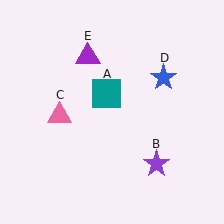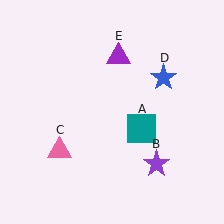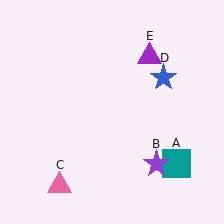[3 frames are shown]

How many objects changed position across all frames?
3 objects changed position: teal square (object A), pink triangle (object C), purple triangle (object E).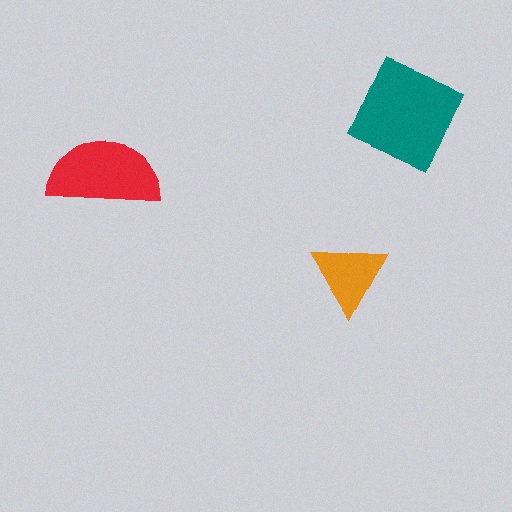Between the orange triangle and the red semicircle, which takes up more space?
The red semicircle.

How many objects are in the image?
There are 3 objects in the image.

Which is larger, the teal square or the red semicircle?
The teal square.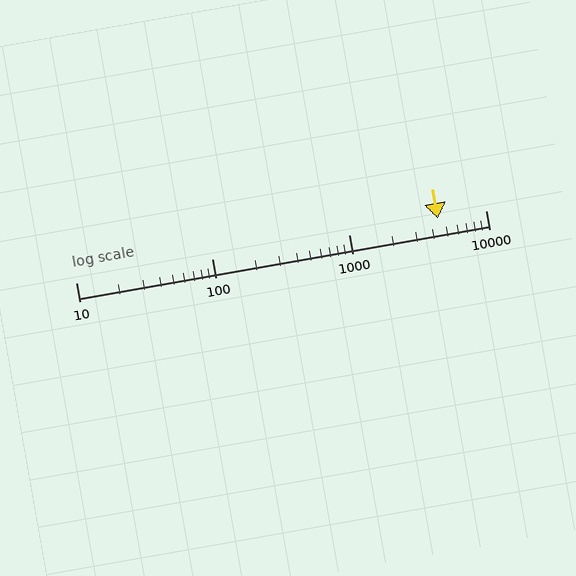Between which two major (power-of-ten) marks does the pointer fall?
The pointer is between 1000 and 10000.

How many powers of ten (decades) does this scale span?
The scale spans 3 decades, from 10 to 10000.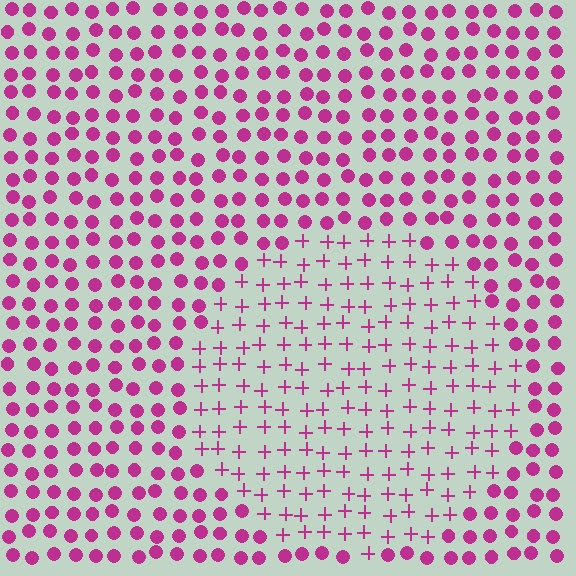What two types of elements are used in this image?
The image uses plus signs inside the circle region and circles outside it.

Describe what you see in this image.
The image is filled with small magenta elements arranged in a uniform grid. A circle-shaped region contains plus signs, while the surrounding area contains circles. The boundary is defined purely by the change in element shape.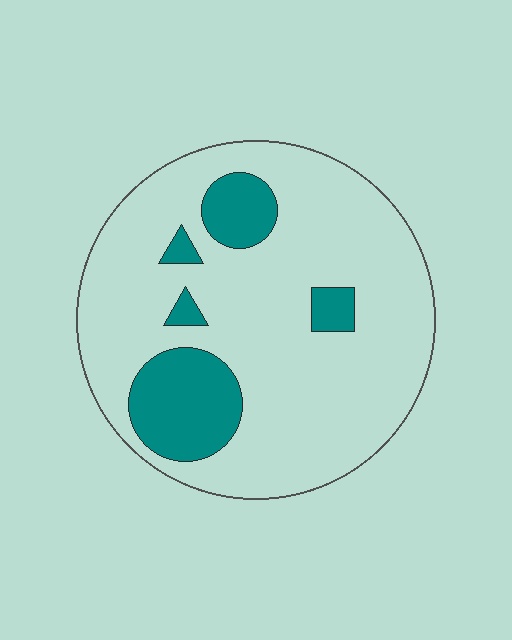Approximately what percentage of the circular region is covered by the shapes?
Approximately 20%.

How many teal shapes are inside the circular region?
5.